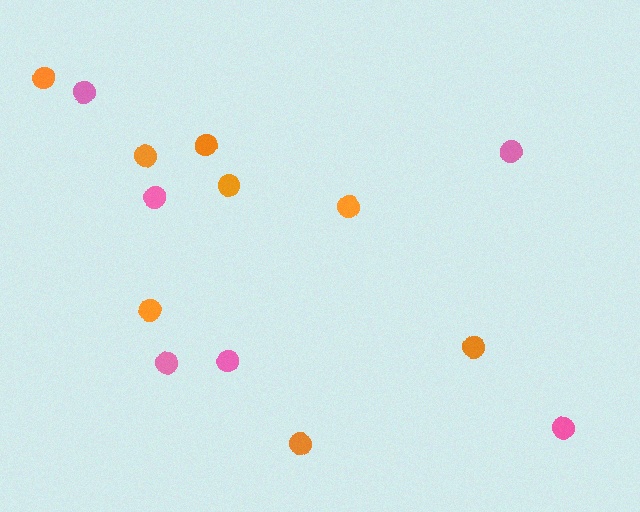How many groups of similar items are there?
There are 2 groups: one group of orange circles (8) and one group of pink circles (6).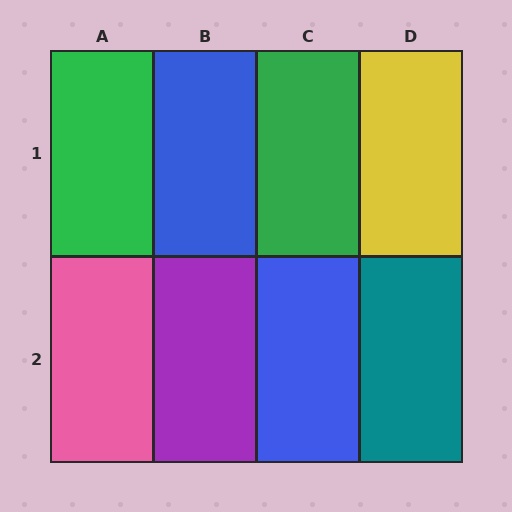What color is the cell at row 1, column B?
Blue.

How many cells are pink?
1 cell is pink.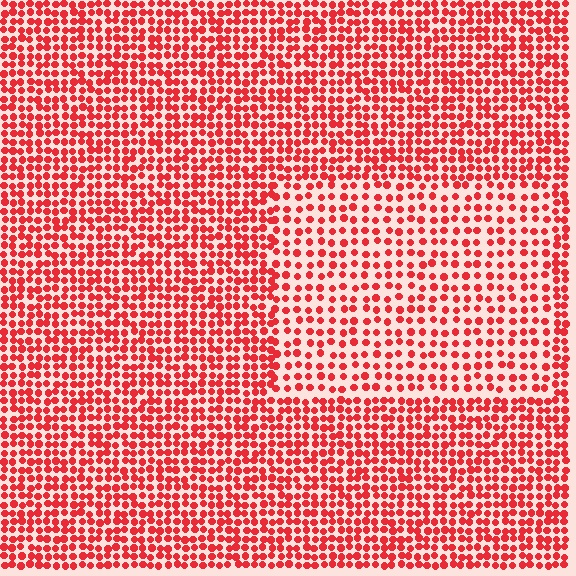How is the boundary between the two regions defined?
The boundary is defined by a change in element density (approximately 1.7x ratio). All elements are the same color, size, and shape.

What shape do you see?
I see a rectangle.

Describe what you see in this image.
The image contains small red elements arranged at two different densities. A rectangle-shaped region is visible where the elements are less densely packed than the surrounding area.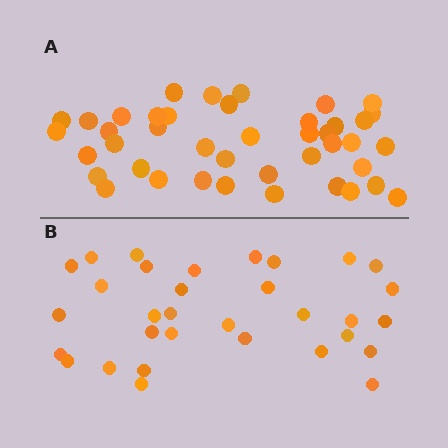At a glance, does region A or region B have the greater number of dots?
Region A (the top region) has more dots.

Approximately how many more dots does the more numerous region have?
Region A has roughly 10 or so more dots than region B.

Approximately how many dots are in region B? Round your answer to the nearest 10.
About 30 dots. (The exact count is 32, which rounds to 30.)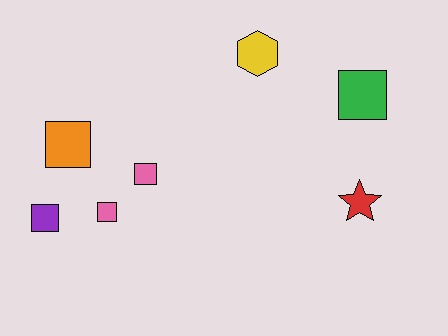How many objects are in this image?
There are 7 objects.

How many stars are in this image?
There is 1 star.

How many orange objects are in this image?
There is 1 orange object.